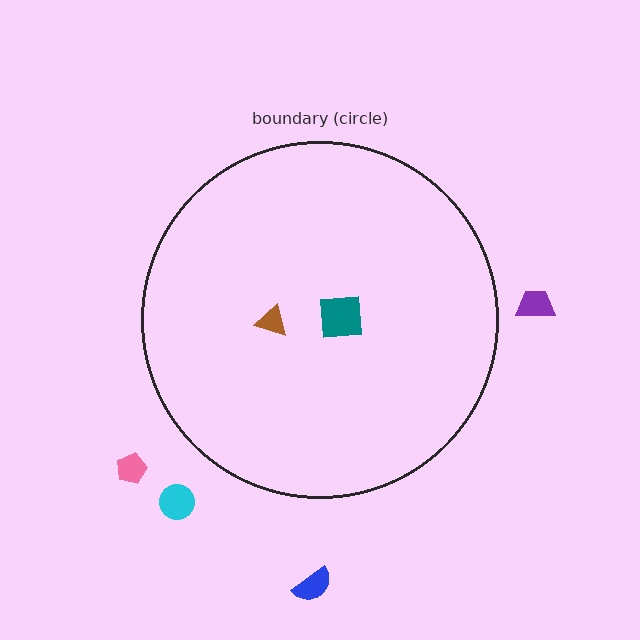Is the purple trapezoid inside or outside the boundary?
Outside.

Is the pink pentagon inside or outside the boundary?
Outside.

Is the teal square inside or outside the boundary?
Inside.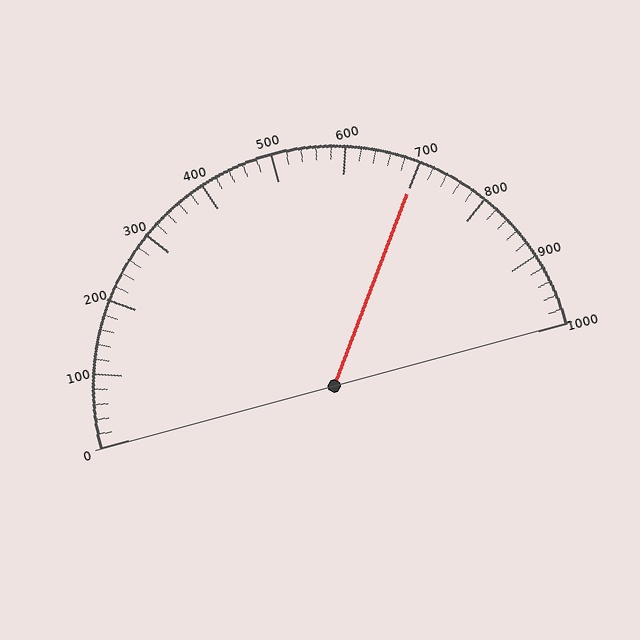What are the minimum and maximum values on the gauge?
The gauge ranges from 0 to 1000.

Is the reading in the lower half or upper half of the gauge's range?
The reading is in the upper half of the range (0 to 1000).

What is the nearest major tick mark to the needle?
The nearest major tick mark is 700.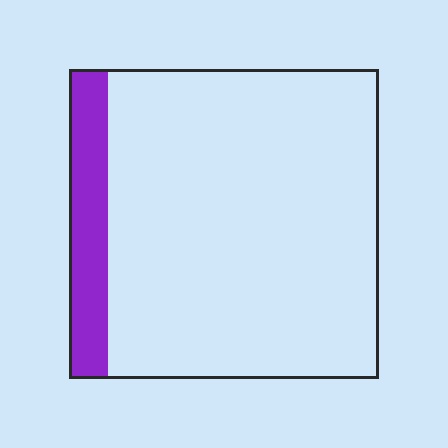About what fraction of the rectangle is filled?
About one eighth (1/8).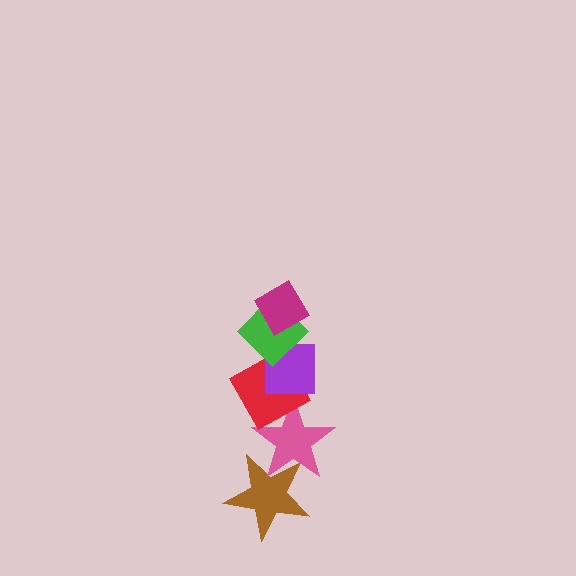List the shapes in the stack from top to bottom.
From top to bottom: the magenta diamond, the green diamond, the purple square, the red diamond, the pink star, the brown star.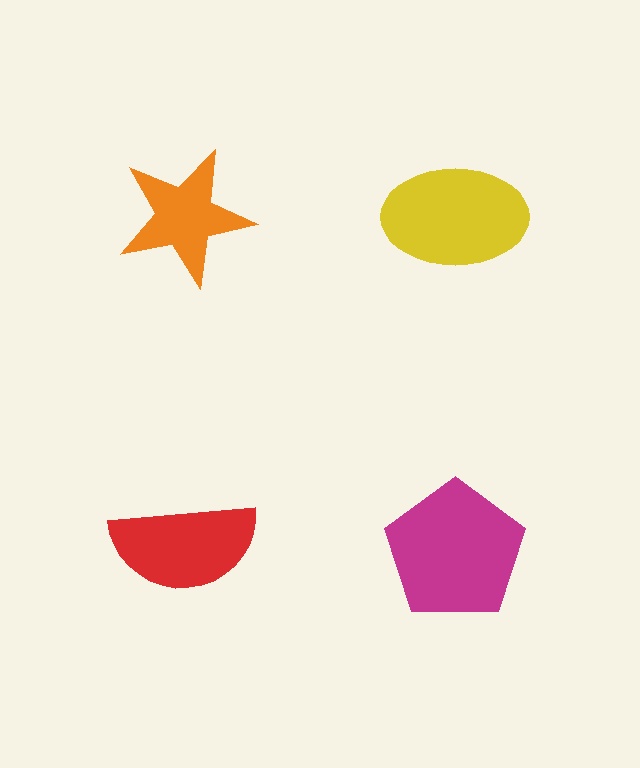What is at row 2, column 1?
A red semicircle.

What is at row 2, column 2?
A magenta pentagon.